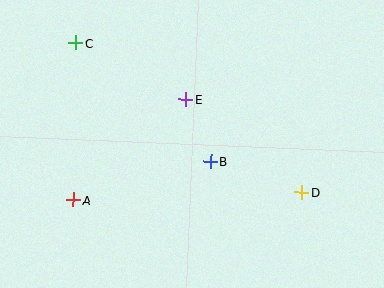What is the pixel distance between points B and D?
The distance between B and D is 96 pixels.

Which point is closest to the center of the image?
Point B at (211, 162) is closest to the center.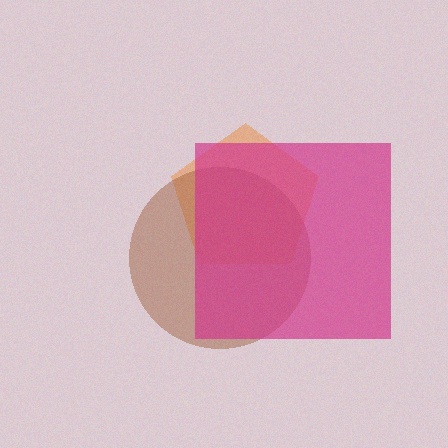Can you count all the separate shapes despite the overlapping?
Yes, there are 3 separate shapes.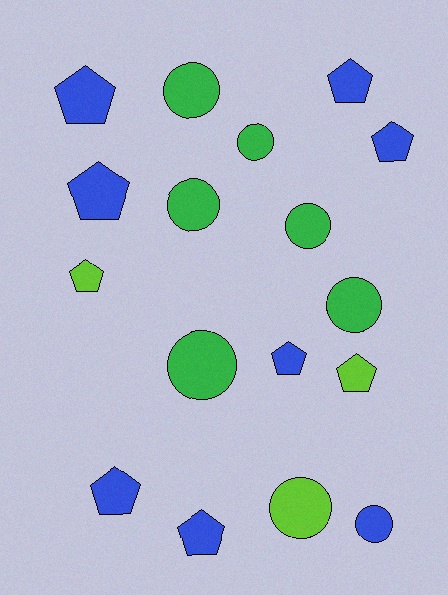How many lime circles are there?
There is 1 lime circle.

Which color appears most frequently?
Blue, with 8 objects.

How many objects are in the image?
There are 17 objects.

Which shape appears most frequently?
Pentagon, with 9 objects.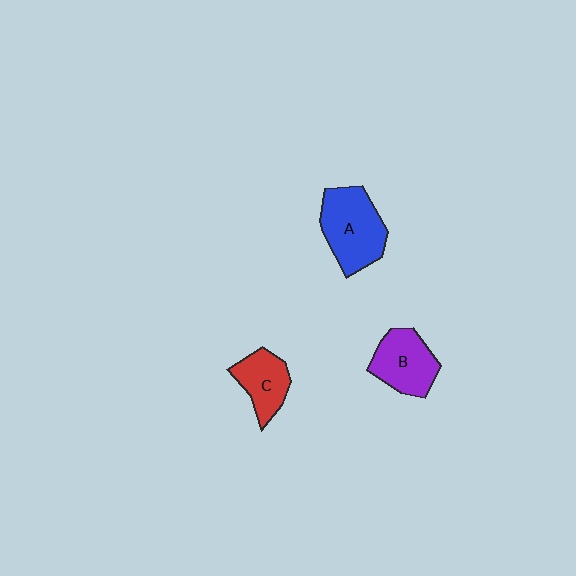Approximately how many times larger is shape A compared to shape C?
Approximately 1.6 times.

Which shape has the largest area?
Shape A (blue).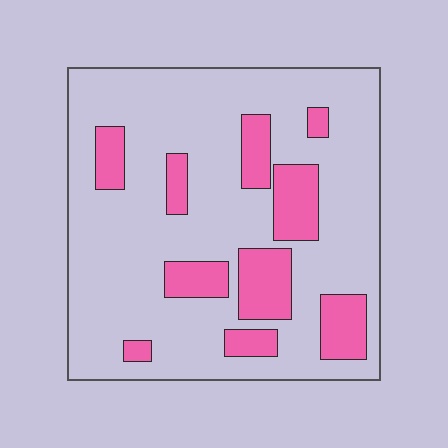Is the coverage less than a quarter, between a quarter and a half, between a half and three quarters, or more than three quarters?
Less than a quarter.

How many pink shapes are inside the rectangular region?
10.